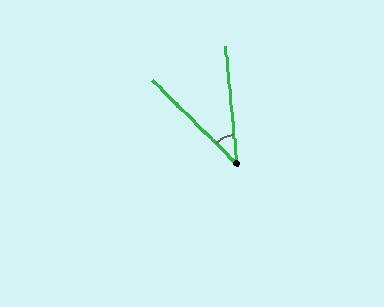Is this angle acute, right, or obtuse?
It is acute.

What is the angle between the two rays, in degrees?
Approximately 40 degrees.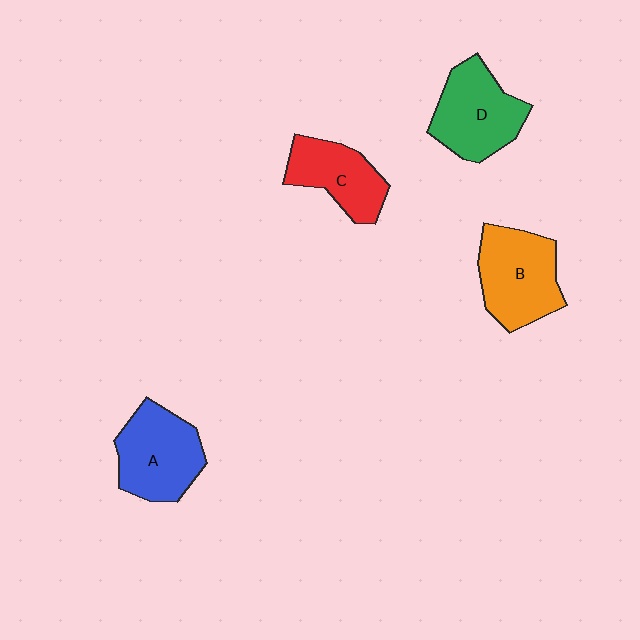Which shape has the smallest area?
Shape C (red).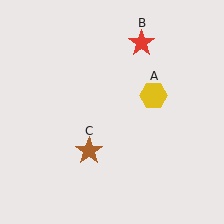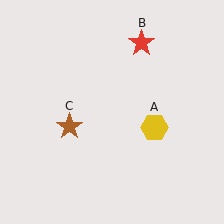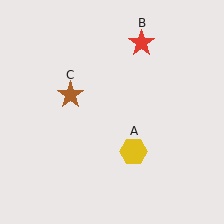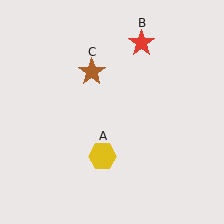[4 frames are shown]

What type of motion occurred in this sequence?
The yellow hexagon (object A), brown star (object C) rotated clockwise around the center of the scene.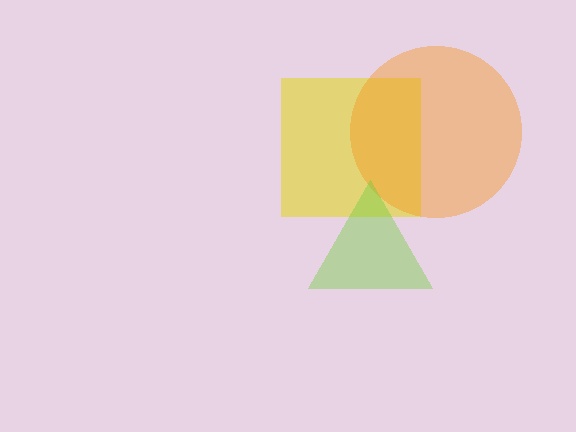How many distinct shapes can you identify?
There are 3 distinct shapes: a yellow square, an orange circle, a lime triangle.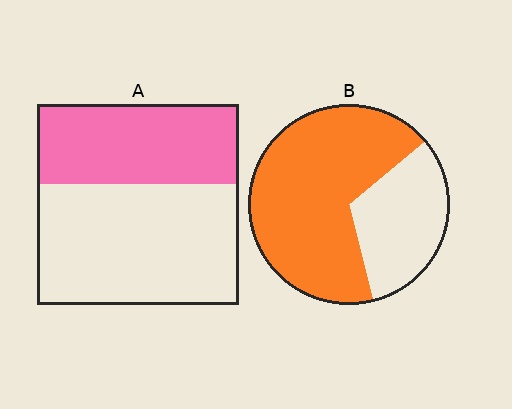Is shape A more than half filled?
No.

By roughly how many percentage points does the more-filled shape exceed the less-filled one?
By roughly 30 percentage points (B over A).